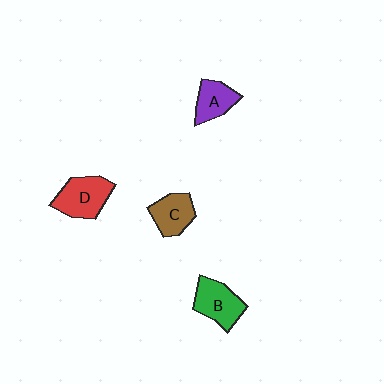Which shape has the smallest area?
Shape A (purple).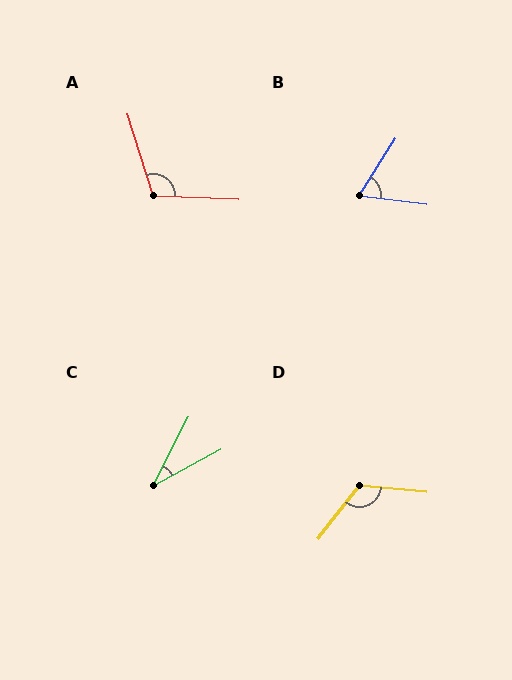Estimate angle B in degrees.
Approximately 65 degrees.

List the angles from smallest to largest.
C (34°), B (65°), A (109°), D (123°).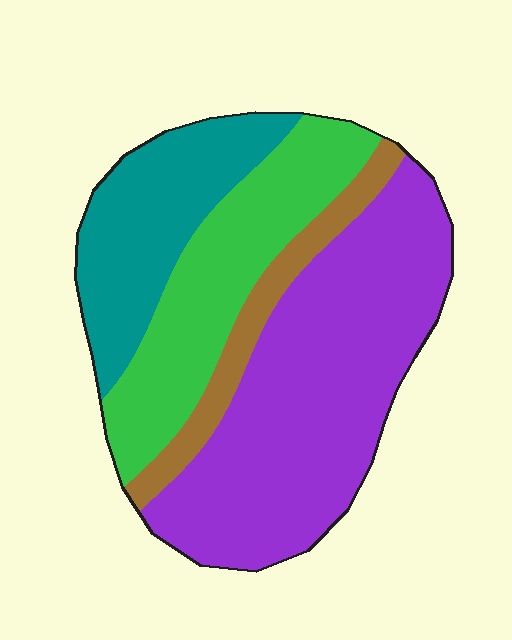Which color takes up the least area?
Brown, at roughly 10%.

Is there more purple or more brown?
Purple.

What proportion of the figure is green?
Green takes up about one quarter (1/4) of the figure.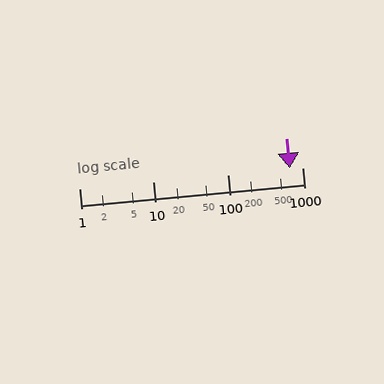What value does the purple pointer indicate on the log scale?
The pointer indicates approximately 680.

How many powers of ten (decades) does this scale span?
The scale spans 3 decades, from 1 to 1000.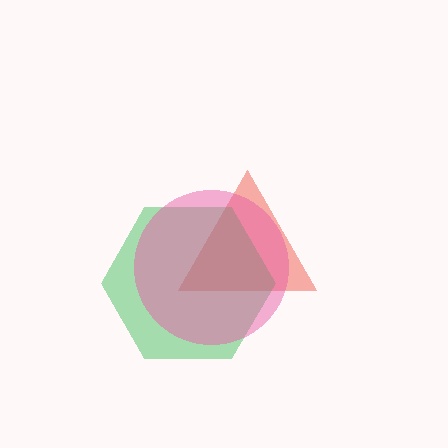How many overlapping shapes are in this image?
There are 3 overlapping shapes in the image.